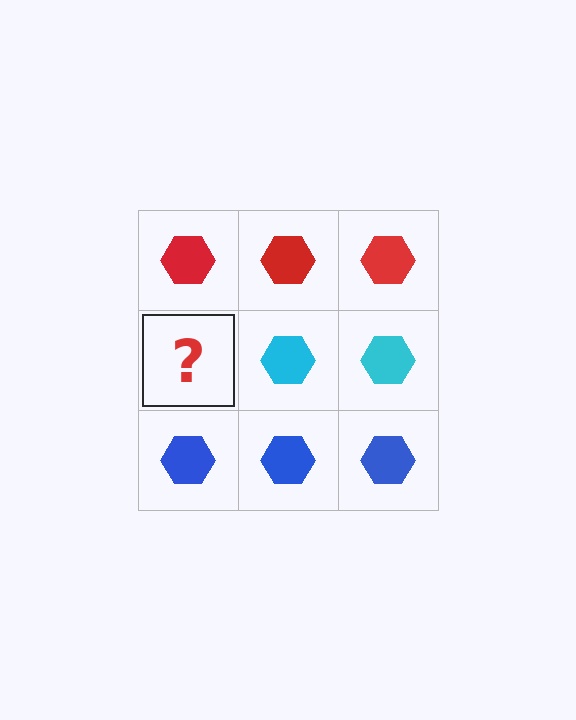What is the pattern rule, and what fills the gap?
The rule is that each row has a consistent color. The gap should be filled with a cyan hexagon.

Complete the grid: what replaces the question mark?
The question mark should be replaced with a cyan hexagon.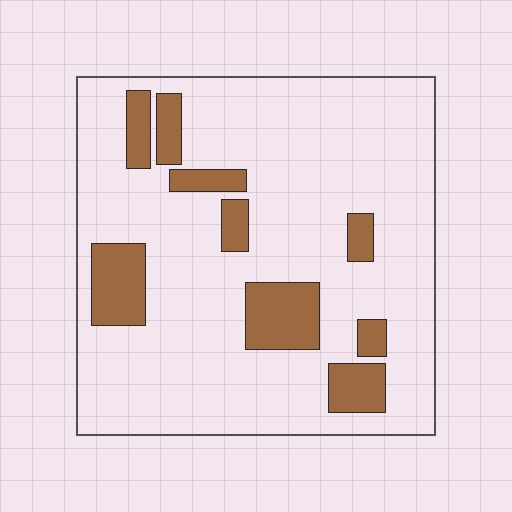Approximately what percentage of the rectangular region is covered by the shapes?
Approximately 15%.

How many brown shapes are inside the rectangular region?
9.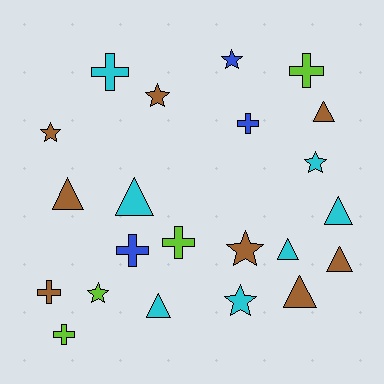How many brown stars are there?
There are 3 brown stars.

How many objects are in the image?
There are 22 objects.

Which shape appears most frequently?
Triangle, with 8 objects.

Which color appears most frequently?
Brown, with 8 objects.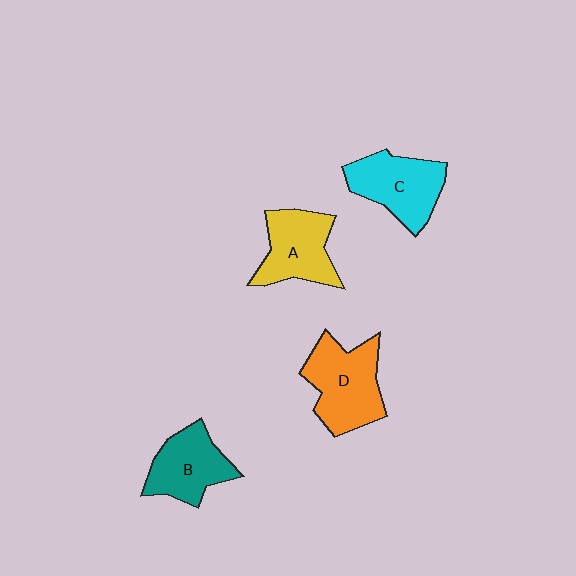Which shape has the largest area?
Shape D (orange).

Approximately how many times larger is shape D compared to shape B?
Approximately 1.3 times.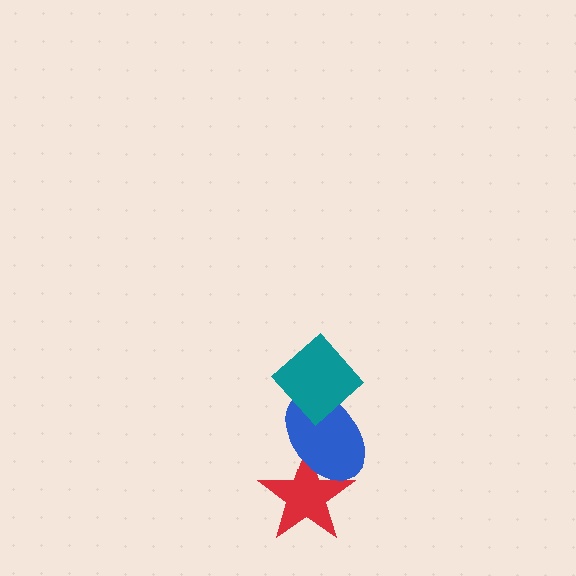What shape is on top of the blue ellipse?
The teal diamond is on top of the blue ellipse.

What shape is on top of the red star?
The blue ellipse is on top of the red star.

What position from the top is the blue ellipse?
The blue ellipse is 2nd from the top.